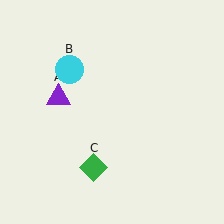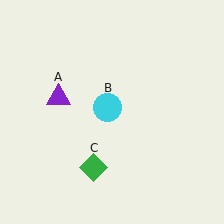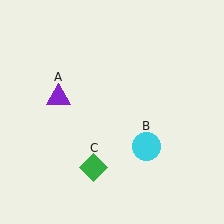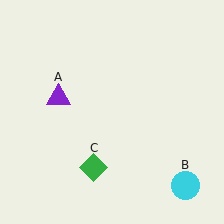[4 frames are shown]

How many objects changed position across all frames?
1 object changed position: cyan circle (object B).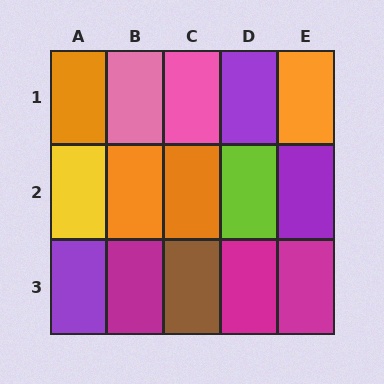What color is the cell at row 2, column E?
Purple.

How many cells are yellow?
1 cell is yellow.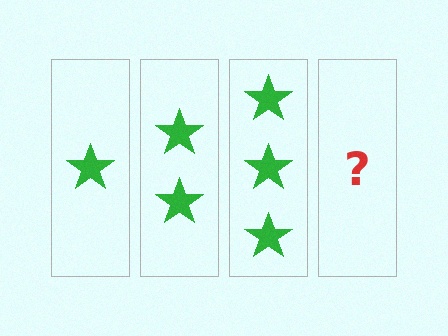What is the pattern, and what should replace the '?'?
The pattern is that each step adds one more star. The '?' should be 4 stars.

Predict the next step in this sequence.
The next step is 4 stars.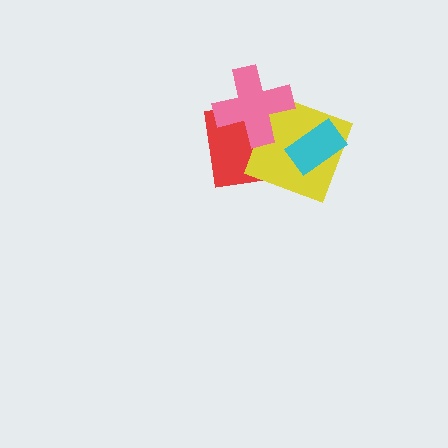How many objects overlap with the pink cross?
2 objects overlap with the pink cross.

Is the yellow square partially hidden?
Yes, it is partially covered by another shape.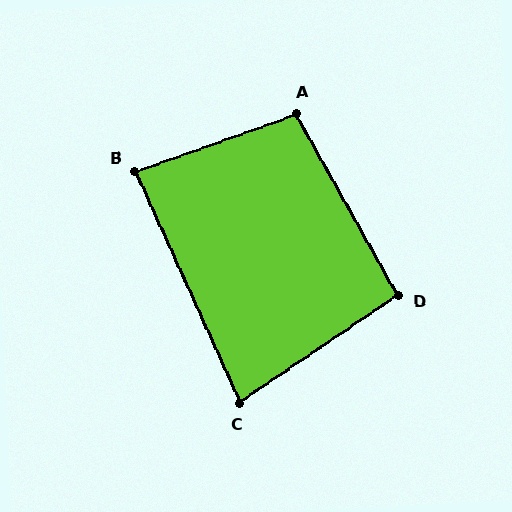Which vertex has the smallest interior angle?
C, at approximately 80 degrees.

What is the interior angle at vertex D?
Approximately 95 degrees (approximately right).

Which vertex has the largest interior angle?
A, at approximately 100 degrees.